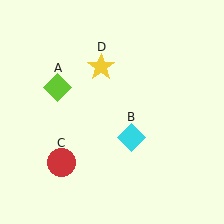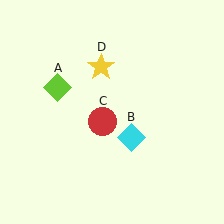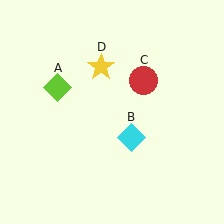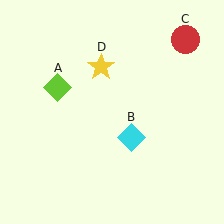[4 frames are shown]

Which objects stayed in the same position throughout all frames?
Lime diamond (object A) and cyan diamond (object B) and yellow star (object D) remained stationary.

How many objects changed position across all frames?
1 object changed position: red circle (object C).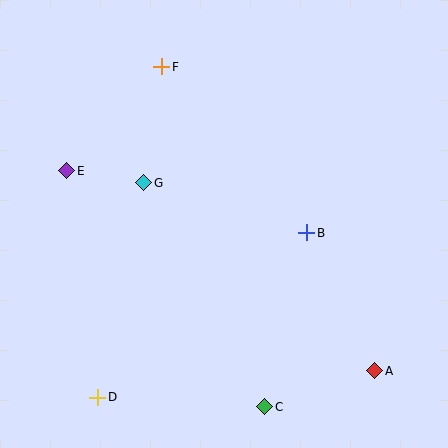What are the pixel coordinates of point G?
Point G is at (144, 183).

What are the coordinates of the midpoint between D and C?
The midpoint between D and C is at (181, 402).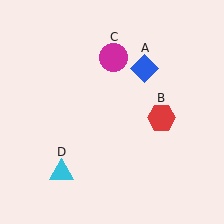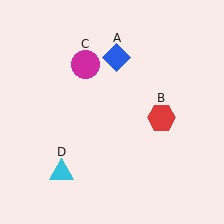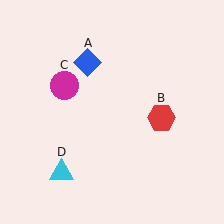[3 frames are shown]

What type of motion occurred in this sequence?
The blue diamond (object A), magenta circle (object C) rotated counterclockwise around the center of the scene.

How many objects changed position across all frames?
2 objects changed position: blue diamond (object A), magenta circle (object C).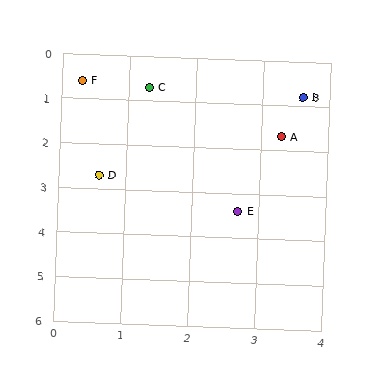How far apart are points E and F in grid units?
Points E and F are about 3.7 grid units apart.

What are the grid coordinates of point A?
Point A is at approximately (3.3, 1.7).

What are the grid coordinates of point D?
Point D is at approximately (0.6, 2.7).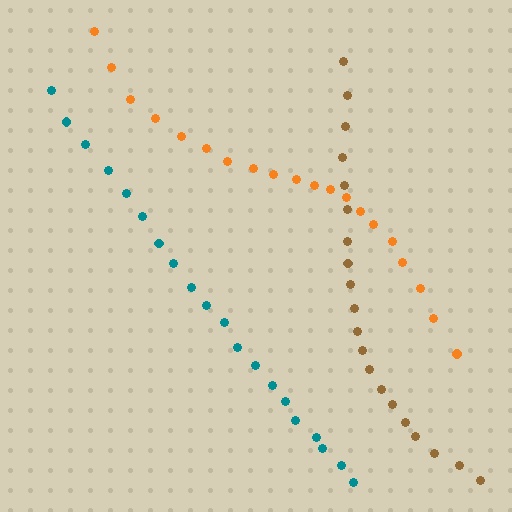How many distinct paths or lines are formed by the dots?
There are 3 distinct paths.